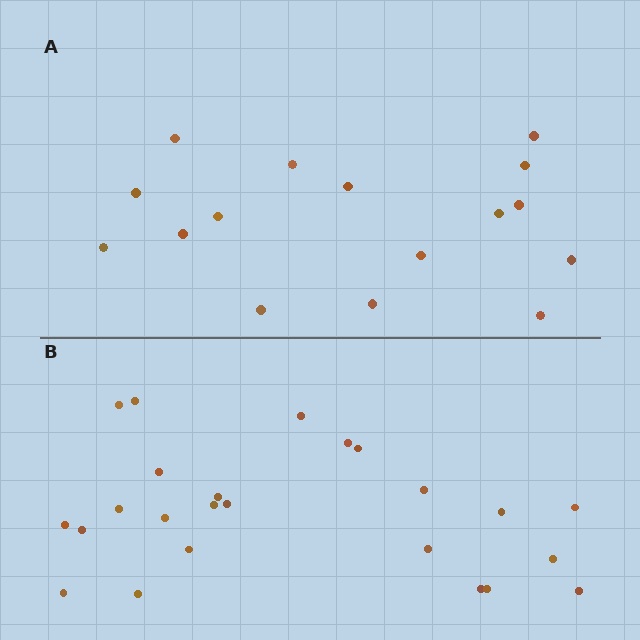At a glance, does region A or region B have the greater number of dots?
Region B (the bottom region) has more dots.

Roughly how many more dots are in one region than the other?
Region B has roughly 8 or so more dots than region A.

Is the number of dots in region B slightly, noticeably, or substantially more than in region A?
Region B has substantially more. The ratio is roughly 1.5 to 1.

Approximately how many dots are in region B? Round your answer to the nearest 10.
About 20 dots. (The exact count is 24, which rounds to 20.)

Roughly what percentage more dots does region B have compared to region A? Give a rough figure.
About 50% more.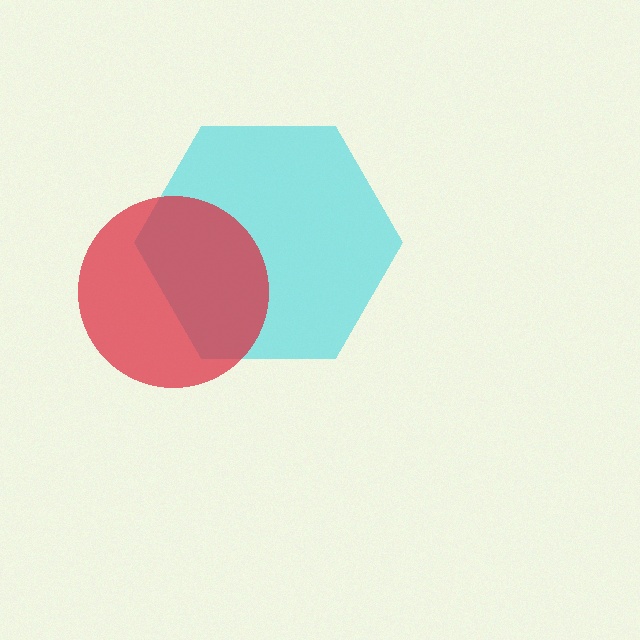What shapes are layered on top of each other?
The layered shapes are: a cyan hexagon, a red circle.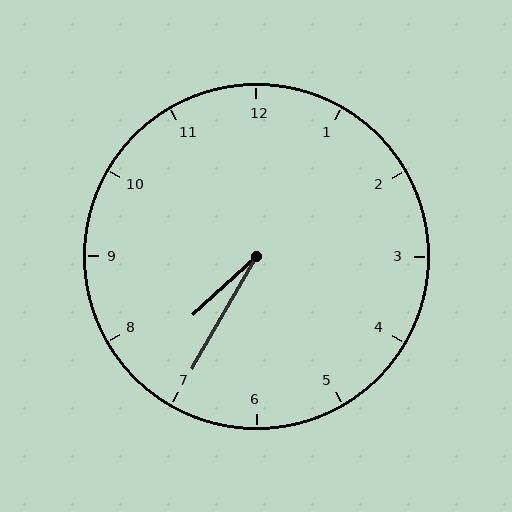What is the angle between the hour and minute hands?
Approximately 18 degrees.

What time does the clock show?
7:35.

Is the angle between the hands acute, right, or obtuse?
It is acute.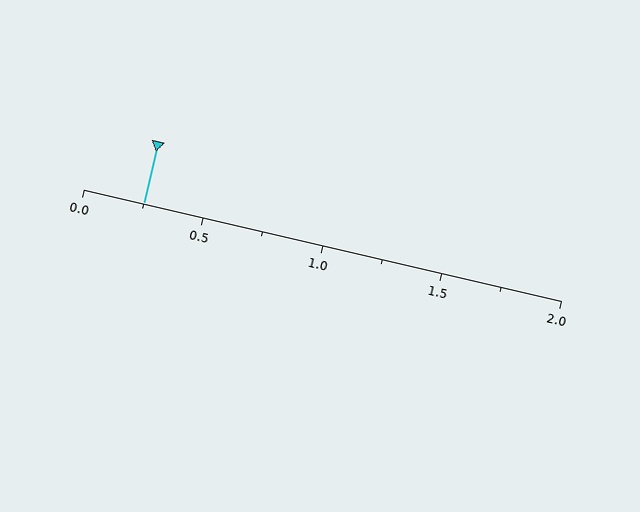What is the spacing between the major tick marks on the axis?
The major ticks are spaced 0.5 apart.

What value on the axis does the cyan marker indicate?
The marker indicates approximately 0.25.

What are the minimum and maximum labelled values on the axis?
The axis runs from 0.0 to 2.0.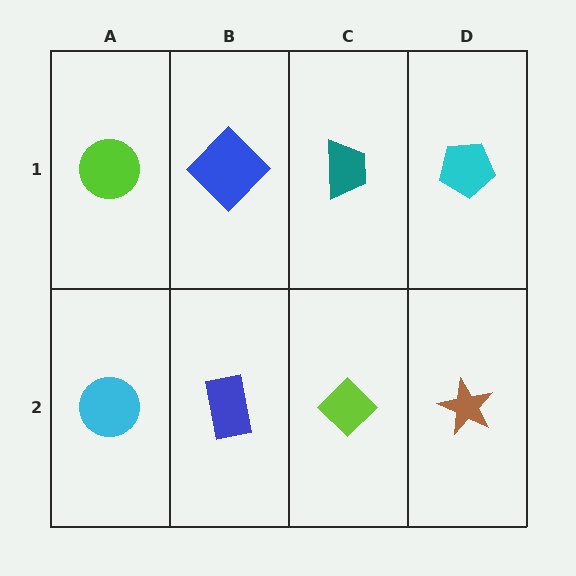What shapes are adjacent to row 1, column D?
A brown star (row 2, column D), a teal trapezoid (row 1, column C).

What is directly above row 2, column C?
A teal trapezoid.